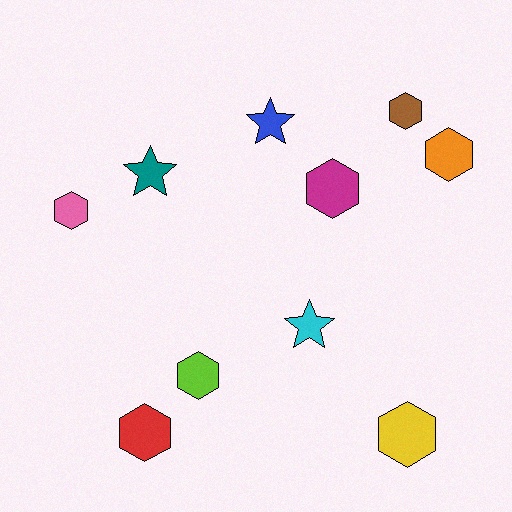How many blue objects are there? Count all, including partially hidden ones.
There is 1 blue object.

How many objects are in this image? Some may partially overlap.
There are 10 objects.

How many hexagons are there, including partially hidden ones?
There are 7 hexagons.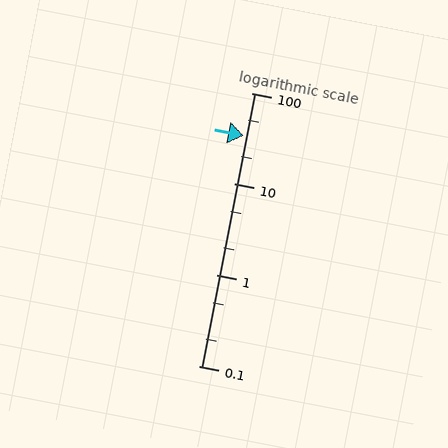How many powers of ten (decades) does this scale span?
The scale spans 3 decades, from 0.1 to 100.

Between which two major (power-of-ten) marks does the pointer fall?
The pointer is between 10 and 100.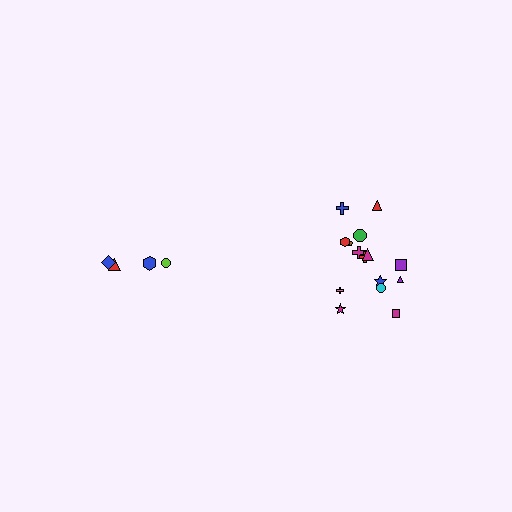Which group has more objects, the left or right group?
The right group.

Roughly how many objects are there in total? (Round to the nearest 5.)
Roughly 20 objects in total.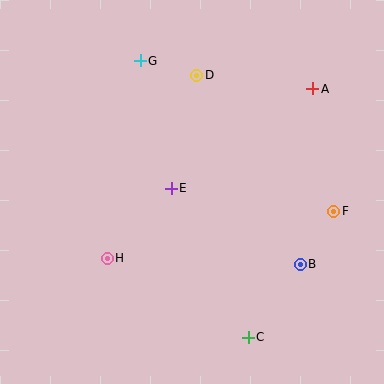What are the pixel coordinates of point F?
Point F is at (334, 211).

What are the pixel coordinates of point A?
Point A is at (313, 89).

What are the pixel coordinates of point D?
Point D is at (197, 75).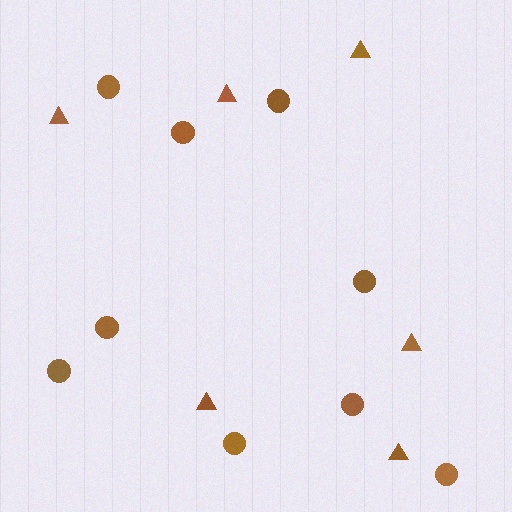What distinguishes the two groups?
There are 2 groups: one group of triangles (6) and one group of circles (9).